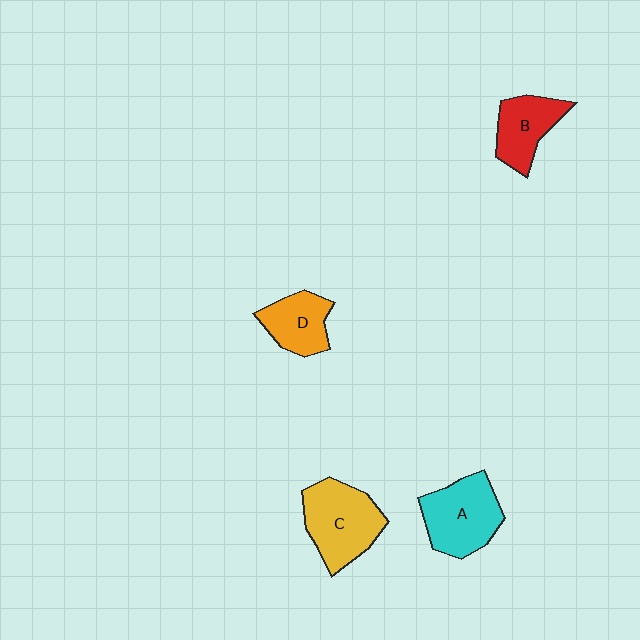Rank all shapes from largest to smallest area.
From largest to smallest: C (yellow), A (cyan), B (red), D (orange).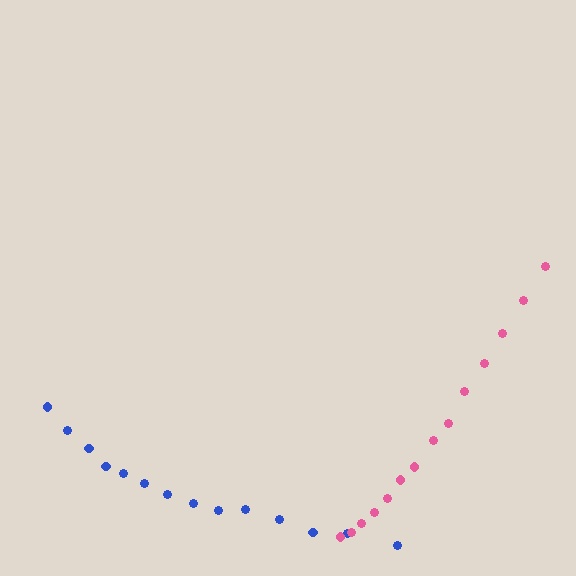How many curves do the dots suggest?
There are 2 distinct paths.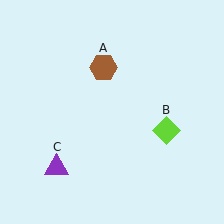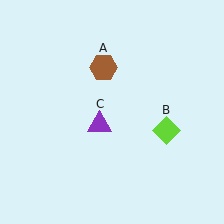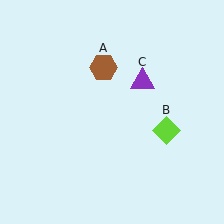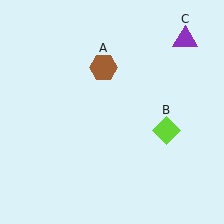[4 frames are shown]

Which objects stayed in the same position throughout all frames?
Brown hexagon (object A) and lime diamond (object B) remained stationary.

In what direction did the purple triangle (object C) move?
The purple triangle (object C) moved up and to the right.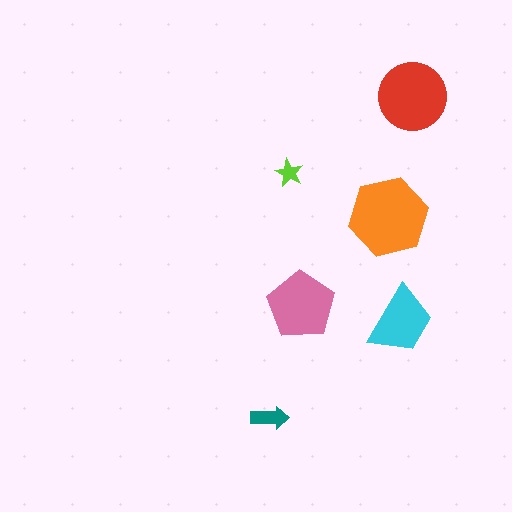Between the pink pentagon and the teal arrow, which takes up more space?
The pink pentagon.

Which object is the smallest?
The lime star.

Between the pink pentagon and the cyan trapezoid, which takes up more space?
The pink pentagon.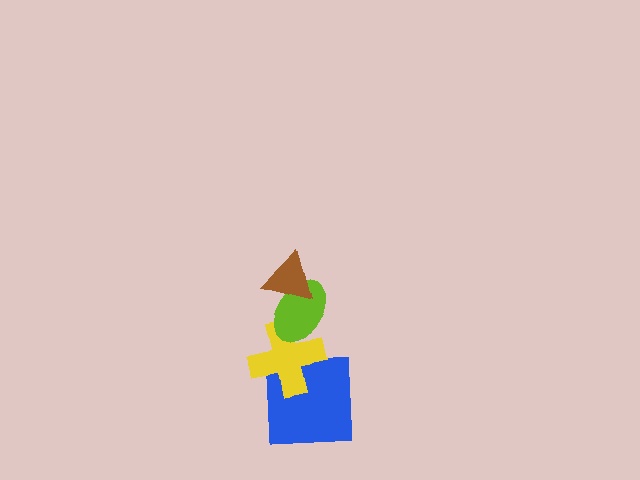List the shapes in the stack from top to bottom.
From top to bottom: the brown triangle, the lime ellipse, the yellow cross, the blue square.